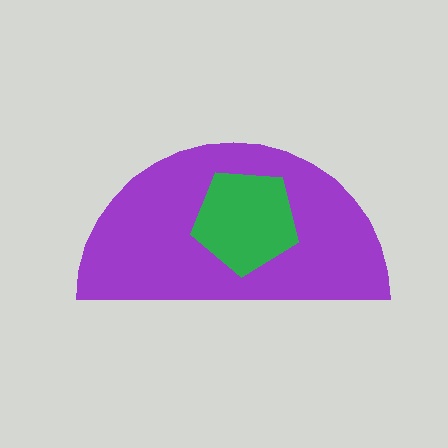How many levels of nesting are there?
2.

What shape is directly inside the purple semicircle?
The green pentagon.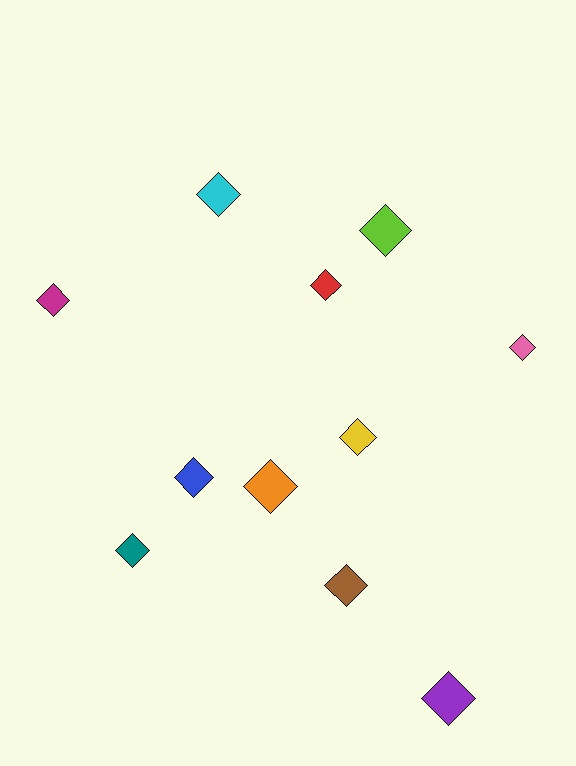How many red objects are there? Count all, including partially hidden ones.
There is 1 red object.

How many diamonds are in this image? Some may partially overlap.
There are 11 diamonds.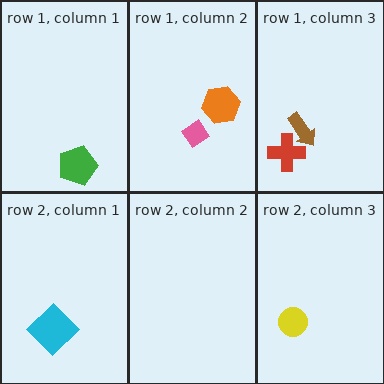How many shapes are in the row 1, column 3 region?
2.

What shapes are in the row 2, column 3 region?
The yellow circle.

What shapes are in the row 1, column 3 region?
The brown arrow, the red cross.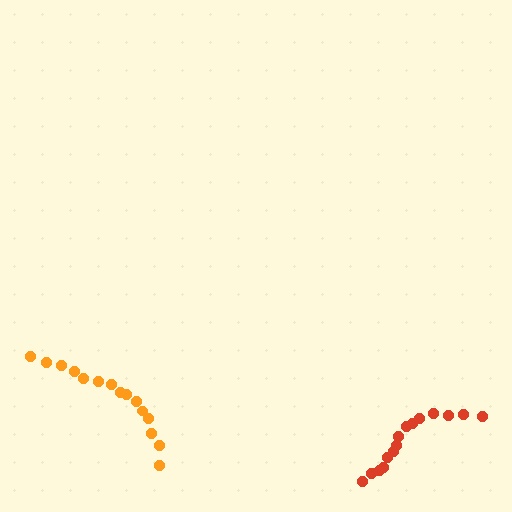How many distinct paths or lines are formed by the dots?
There are 2 distinct paths.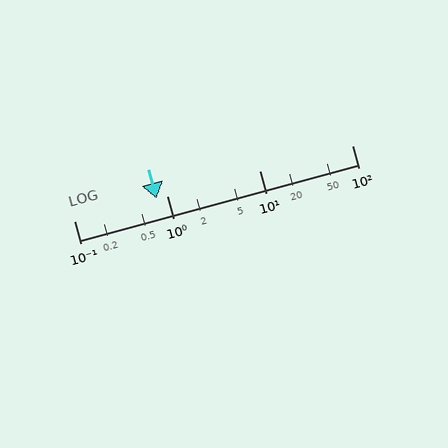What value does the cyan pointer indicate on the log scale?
The pointer indicates approximately 0.78.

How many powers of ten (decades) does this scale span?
The scale spans 3 decades, from 0.1 to 100.